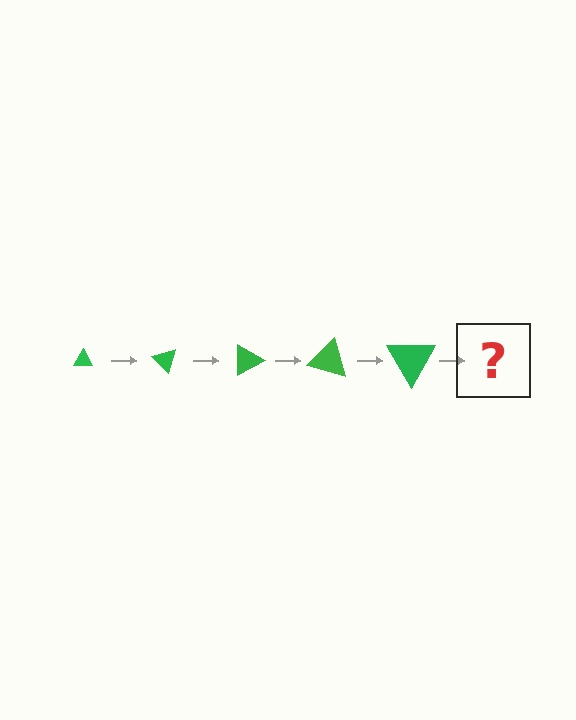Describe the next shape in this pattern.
It should be a triangle, larger than the previous one and rotated 225 degrees from the start.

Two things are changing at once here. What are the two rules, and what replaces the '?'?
The two rules are that the triangle grows larger each step and it rotates 45 degrees each step. The '?' should be a triangle, larger than the previous one and rotated 225 degrees from the start.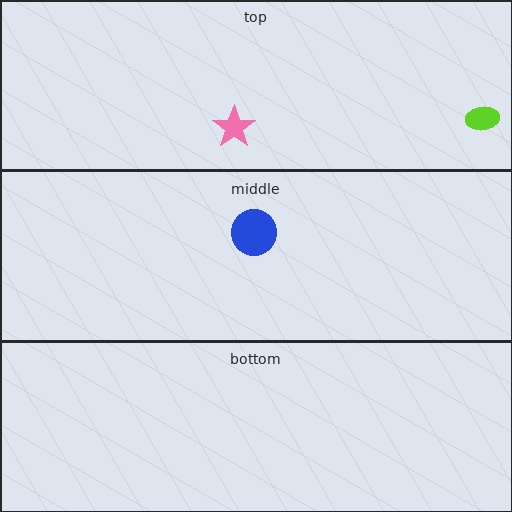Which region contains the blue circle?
The middle region.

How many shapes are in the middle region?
1.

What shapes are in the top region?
The lime ellipse, the pink star.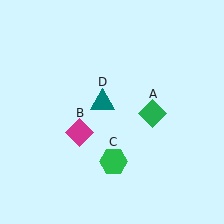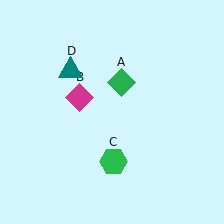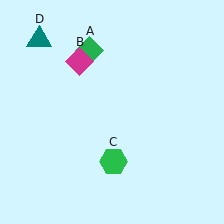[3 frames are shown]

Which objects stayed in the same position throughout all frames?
Green hexagon (object C) remained stationary.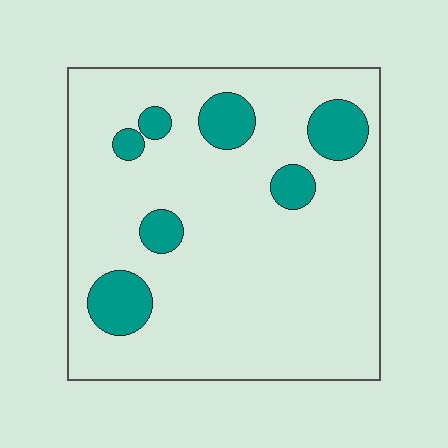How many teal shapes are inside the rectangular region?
7.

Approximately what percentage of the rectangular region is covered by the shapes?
Approximately 15%.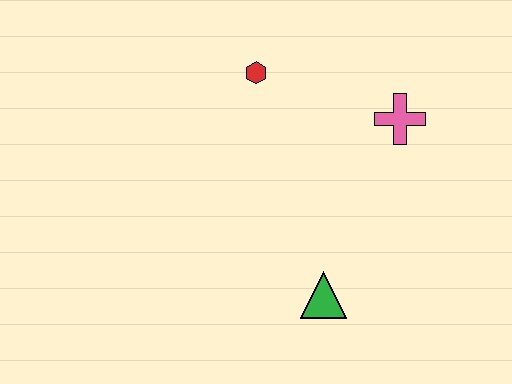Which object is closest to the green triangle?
The pink cross is closest to the green triangle.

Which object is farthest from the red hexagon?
The green triangle is farthest from the red hexagon.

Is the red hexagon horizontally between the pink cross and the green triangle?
No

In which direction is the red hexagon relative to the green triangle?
The red hexagon is above the green triangle.